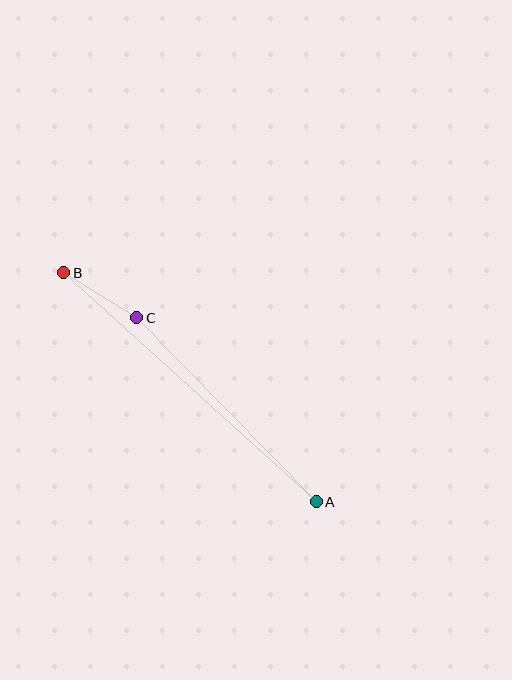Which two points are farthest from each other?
Points A and B are farthest from each other.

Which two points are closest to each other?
Points B and C are closest to each other.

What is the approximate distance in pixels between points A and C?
The distance between A and C is approximately 257 pixels.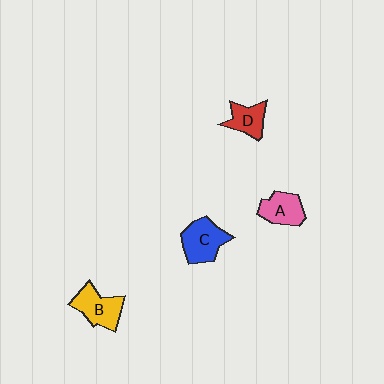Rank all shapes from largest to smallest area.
From largest to smallest: C (blue), B (yellow), A (pink), D (red).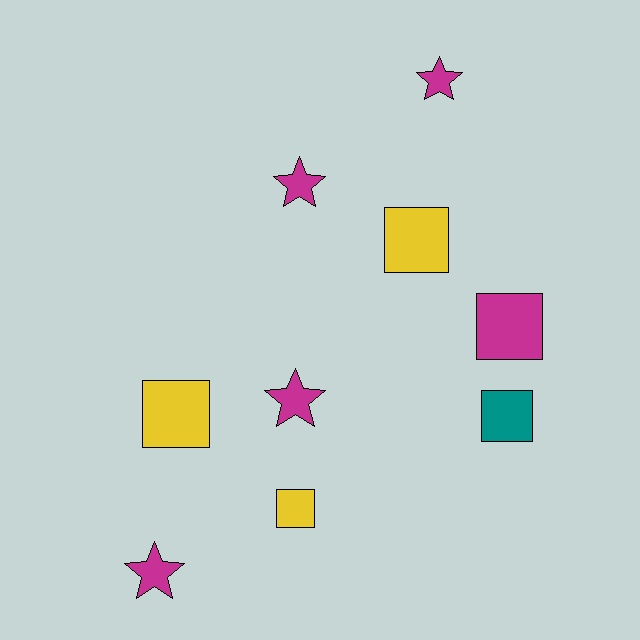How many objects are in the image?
There are 9 objects.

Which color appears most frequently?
Magenta, with 5 objects.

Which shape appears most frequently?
Square, with 5 objects.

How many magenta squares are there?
There is 1 magenta square.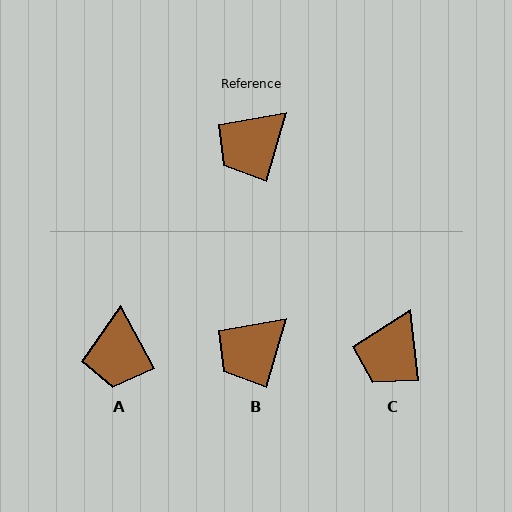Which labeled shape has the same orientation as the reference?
B.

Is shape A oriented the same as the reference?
No, it is off by about 44 degrees.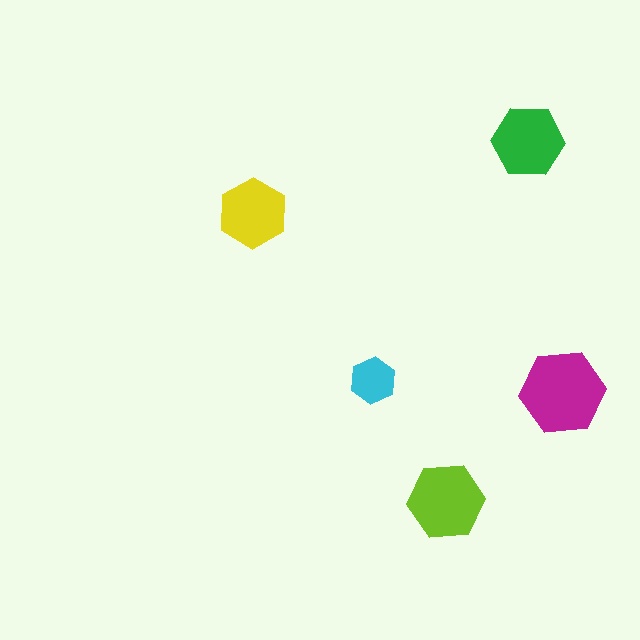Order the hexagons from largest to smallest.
the magenta one, the lime one, the green one, the yellow one, the cyan one.